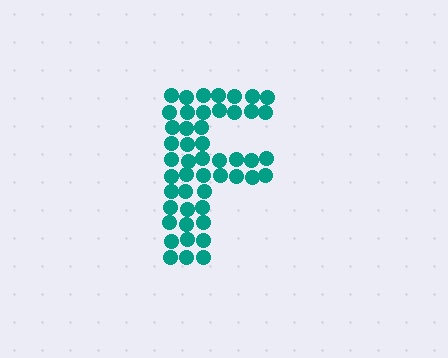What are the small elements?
The small elements are circles.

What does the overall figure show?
The overall figure shows the letter F.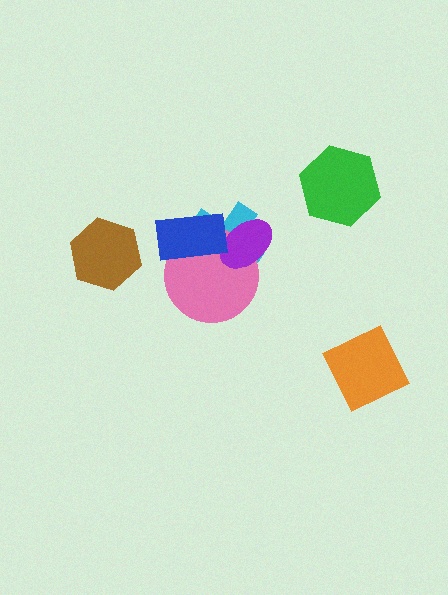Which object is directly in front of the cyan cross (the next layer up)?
The pink circle is directly in front of the cyan cross.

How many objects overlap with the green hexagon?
0 objects overlap with the green hexagon.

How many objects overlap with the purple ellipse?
3 objects overlap with the purple ellipse.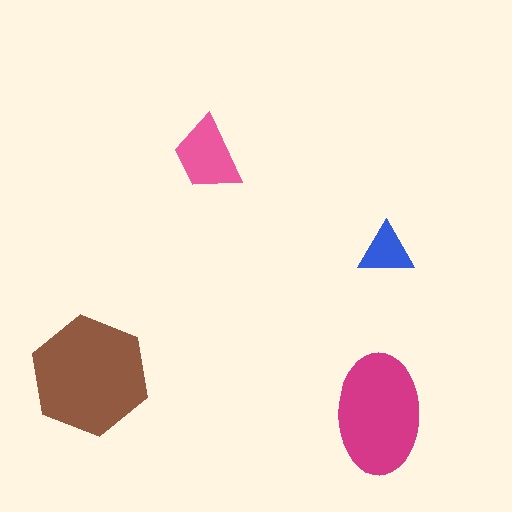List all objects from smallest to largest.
The blue triangle, the pink trapezoid, the magenta ellipse, the brown hexagon.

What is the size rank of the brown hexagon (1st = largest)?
1st.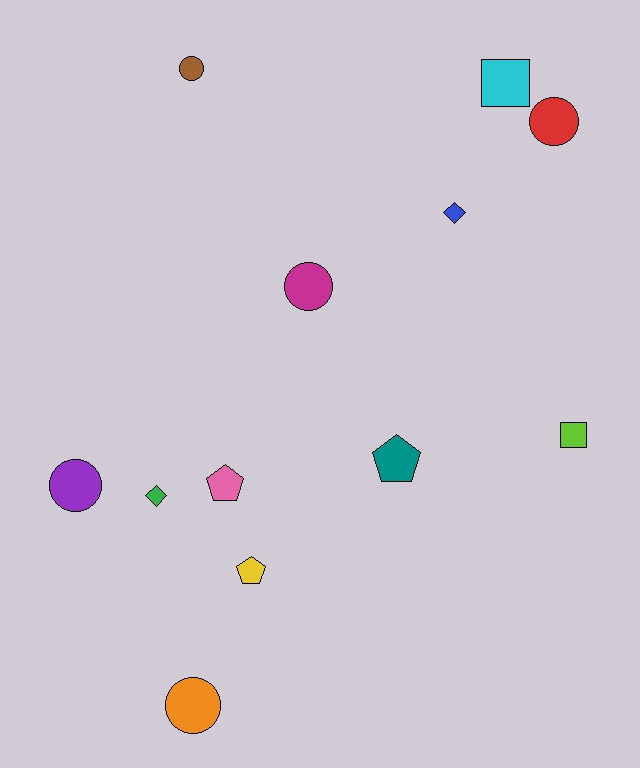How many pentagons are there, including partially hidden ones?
There are 3 pentagons.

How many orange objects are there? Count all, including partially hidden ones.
There is 1 orange object.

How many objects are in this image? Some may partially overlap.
There are 12 objects.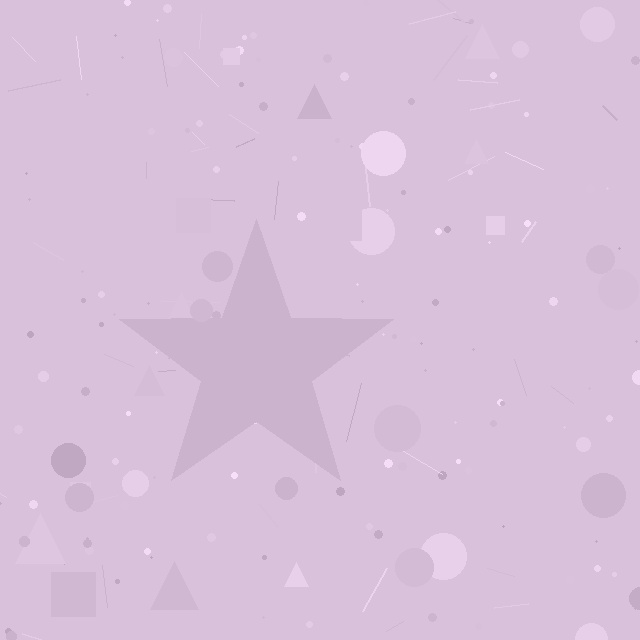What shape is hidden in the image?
A star is hidden in the image.